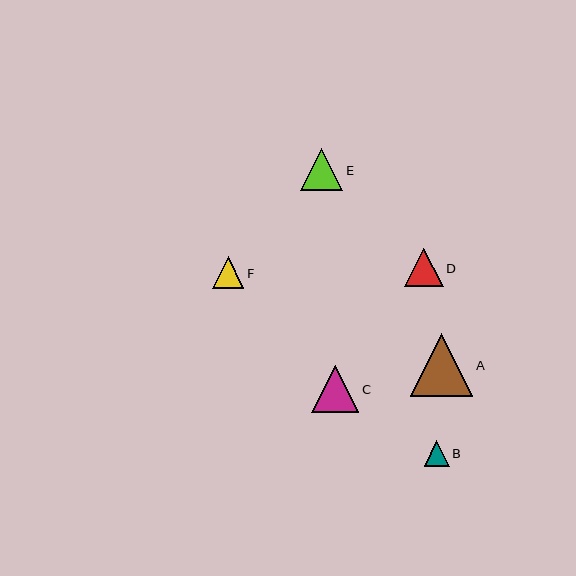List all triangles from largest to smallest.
From largest to smallest: A, C, E, D, F, B.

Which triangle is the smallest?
Triangle B is the smallest with a size of approximately 25 pixels.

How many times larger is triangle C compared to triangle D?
Triangle C is approximately 1.2 times the size of triangle D.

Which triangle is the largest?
Triangle A is the largest with a size of approximately 62 pixels.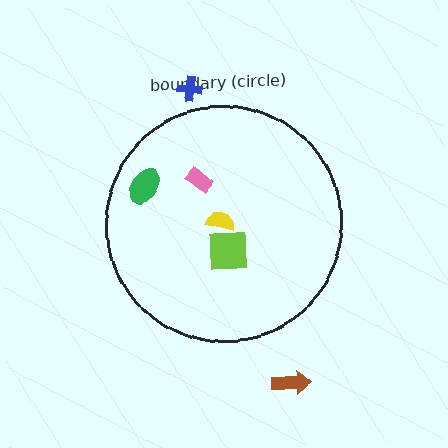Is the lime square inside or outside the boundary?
Inside.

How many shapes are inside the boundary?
4 inside, 2 outside.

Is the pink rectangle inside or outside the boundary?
Inside.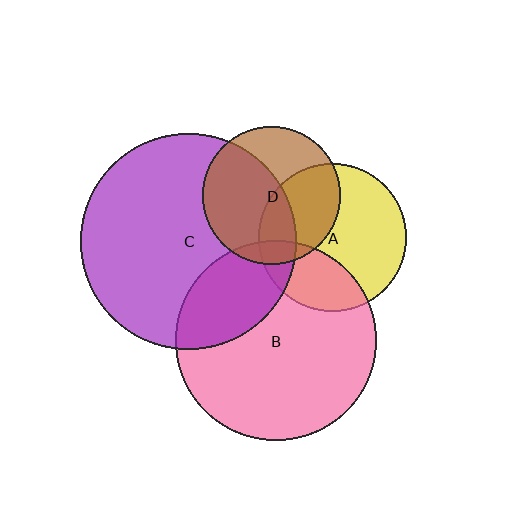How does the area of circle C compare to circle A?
Approximately 2.1 times.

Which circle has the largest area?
Circle C (purple).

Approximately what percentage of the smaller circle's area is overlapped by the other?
Approximately 15%.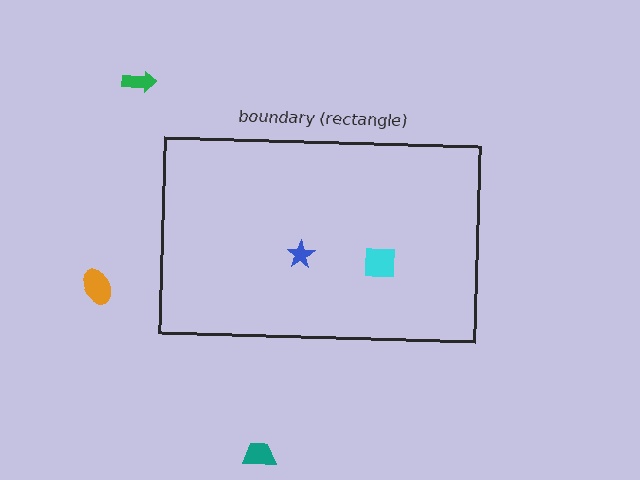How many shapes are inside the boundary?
2 inside, 3 outside.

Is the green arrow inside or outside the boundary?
Outside.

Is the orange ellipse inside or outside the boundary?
Outside.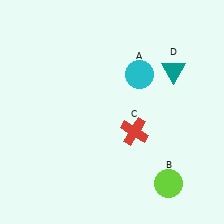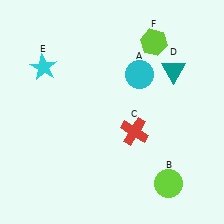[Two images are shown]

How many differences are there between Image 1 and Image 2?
There are 2 differences between the two images.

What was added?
A cyan star (E), a lime hexagon (F) were added in Image 2.